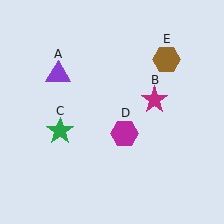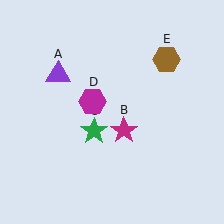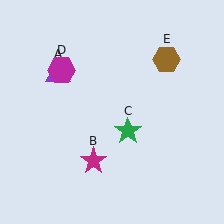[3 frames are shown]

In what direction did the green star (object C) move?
The green star (object C) moved right.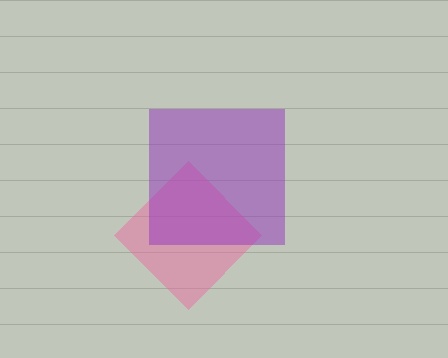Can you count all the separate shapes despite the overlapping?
Yes, there are 2 separate shapes.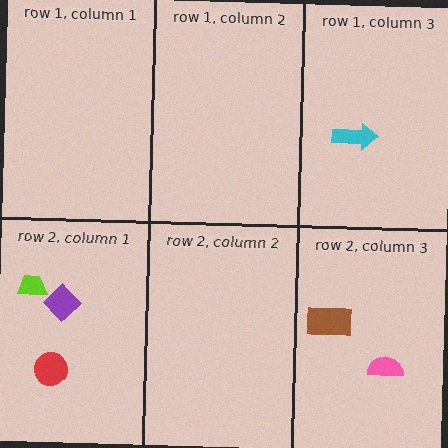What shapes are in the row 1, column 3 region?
The cyan arrow.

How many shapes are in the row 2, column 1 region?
3.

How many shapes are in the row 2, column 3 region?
2.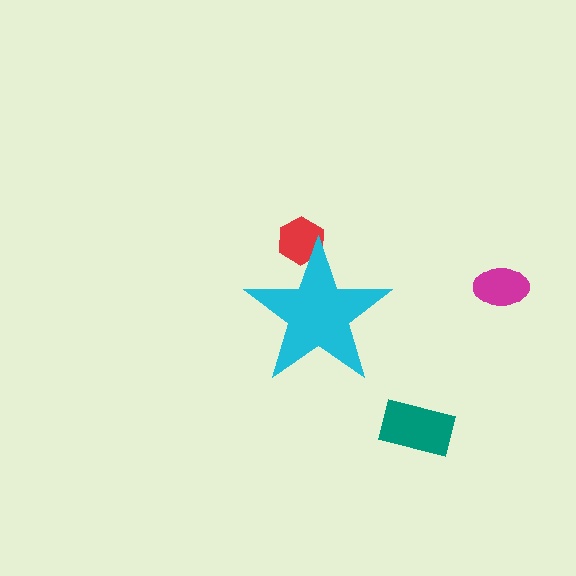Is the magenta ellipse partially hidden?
No, the magenta ellipse is fully visible.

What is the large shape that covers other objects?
A cyan star.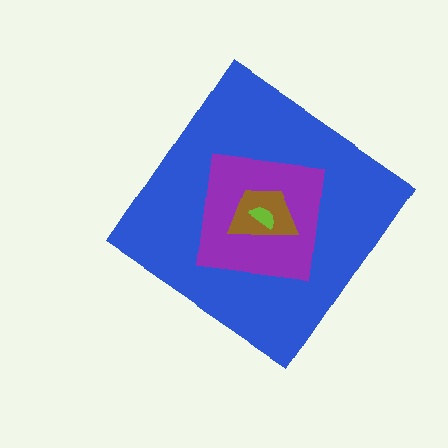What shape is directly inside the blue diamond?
The purple square.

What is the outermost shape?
The blue diamond.